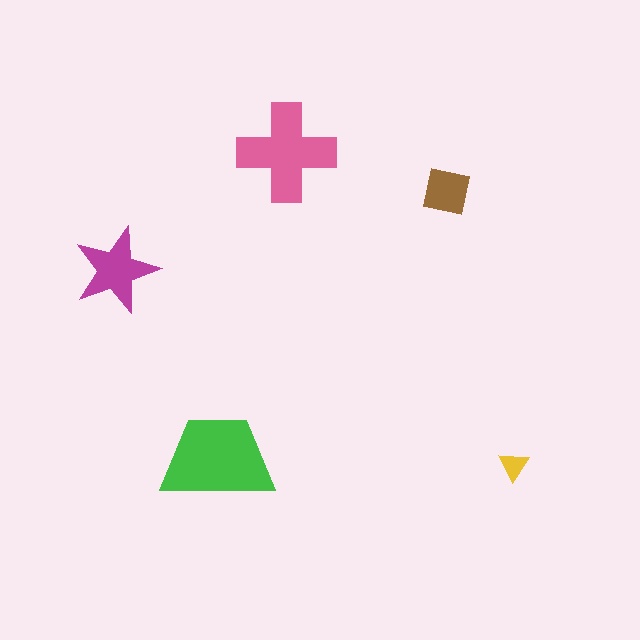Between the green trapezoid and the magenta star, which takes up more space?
The green trapezoid.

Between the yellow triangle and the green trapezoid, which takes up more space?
The green trapezoid.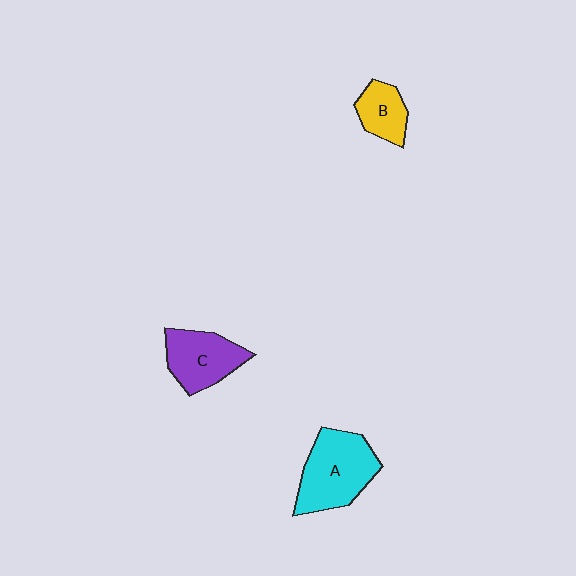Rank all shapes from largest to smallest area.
From largest to smallest: A (cyan), C (purple), B (yellow).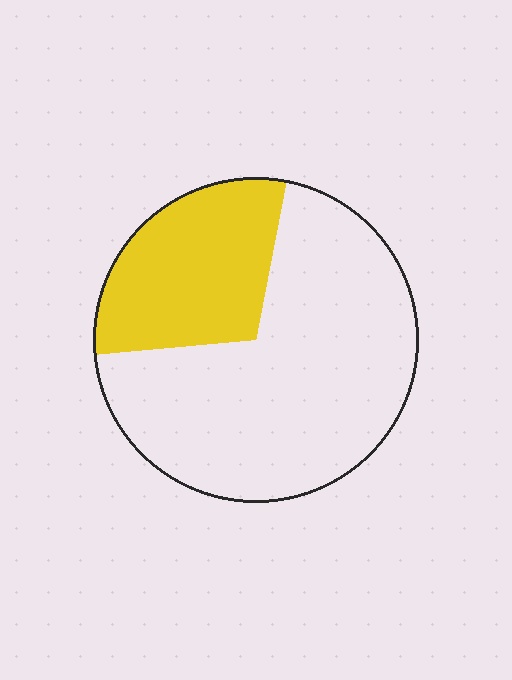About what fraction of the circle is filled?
About one third (1/3).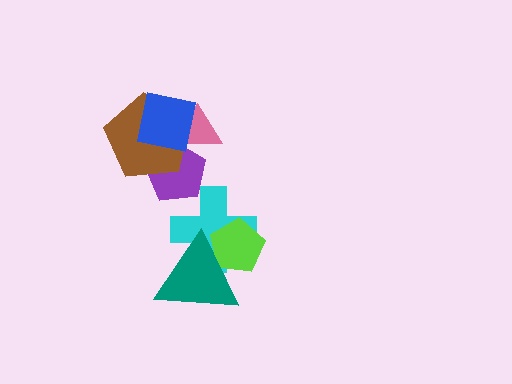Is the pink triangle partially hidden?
Yes, it is partially covered by another shape.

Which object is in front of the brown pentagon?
The blue square is in front of the brown pentagon.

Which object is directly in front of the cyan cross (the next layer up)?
The lime pentagon is directly in front of the cyan cross.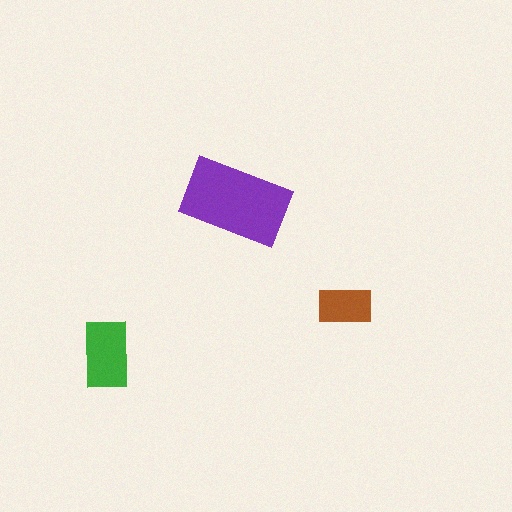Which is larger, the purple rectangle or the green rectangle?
The purple one.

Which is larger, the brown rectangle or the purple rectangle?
The purple one.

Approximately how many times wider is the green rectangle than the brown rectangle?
About 1.5 times wider.